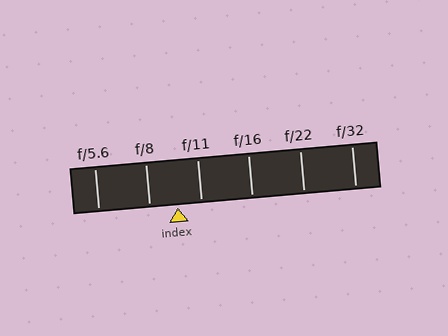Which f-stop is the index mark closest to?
The index mark is closest to f/11.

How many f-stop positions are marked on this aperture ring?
There are 6 f-stop positions marked.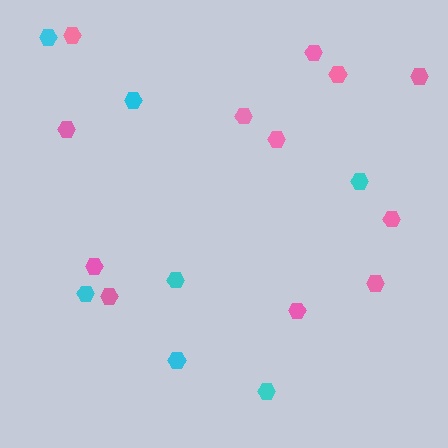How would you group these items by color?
There are 2 groups: one group of pink hexagons (12) and one group of cyan hexagons (7).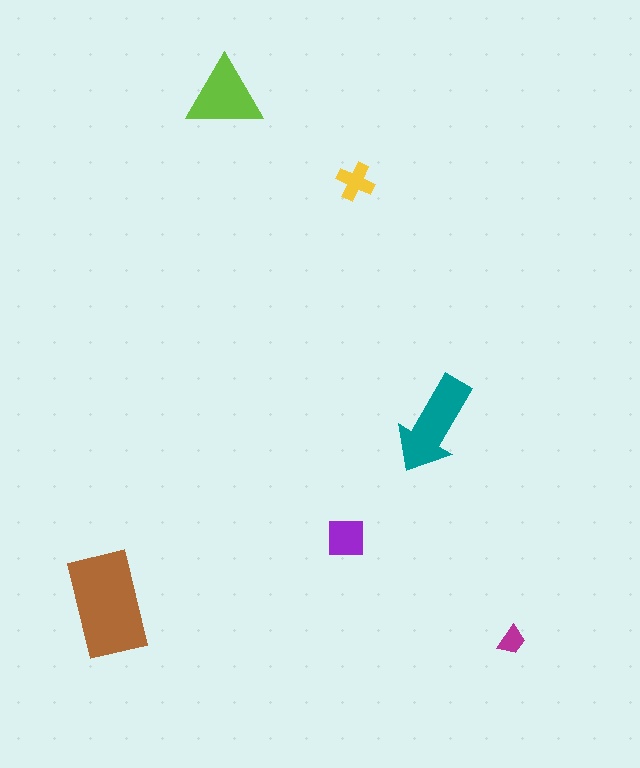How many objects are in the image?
There are 6 objects in the image.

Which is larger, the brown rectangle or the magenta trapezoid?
The brown rectangle.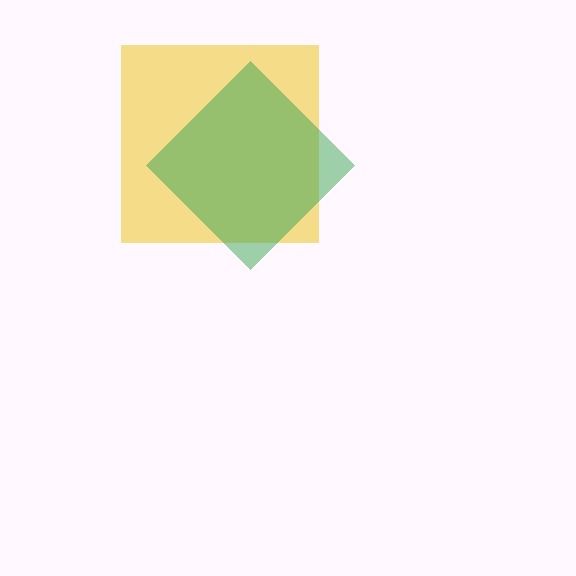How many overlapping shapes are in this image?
There are 2 overlapping shapes in the image.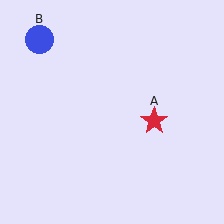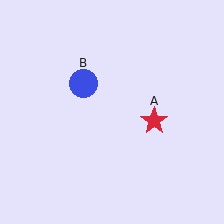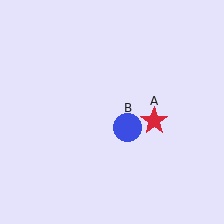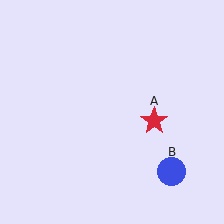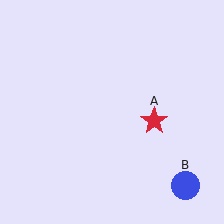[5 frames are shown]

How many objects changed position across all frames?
1 object changed position: blue circle (object B).